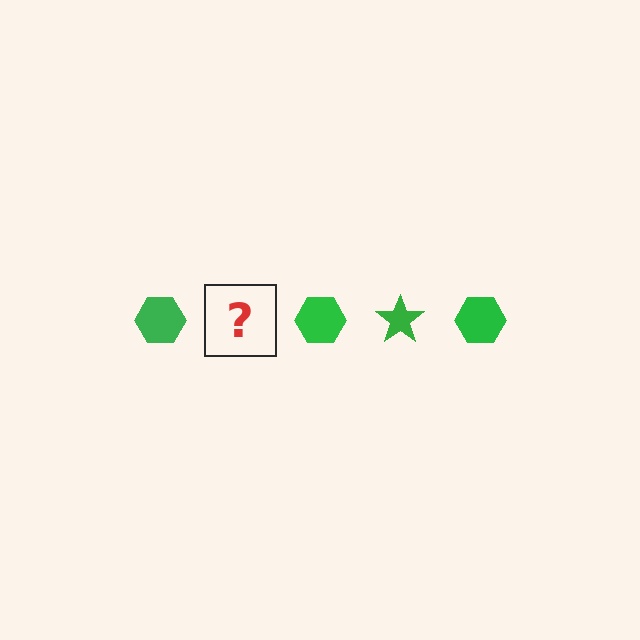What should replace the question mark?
The question mark should be replaced with a green star.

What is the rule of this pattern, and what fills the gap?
The rule is that the pattern cycles through hexagon, star shapes in green. The gap should be filled with a green star.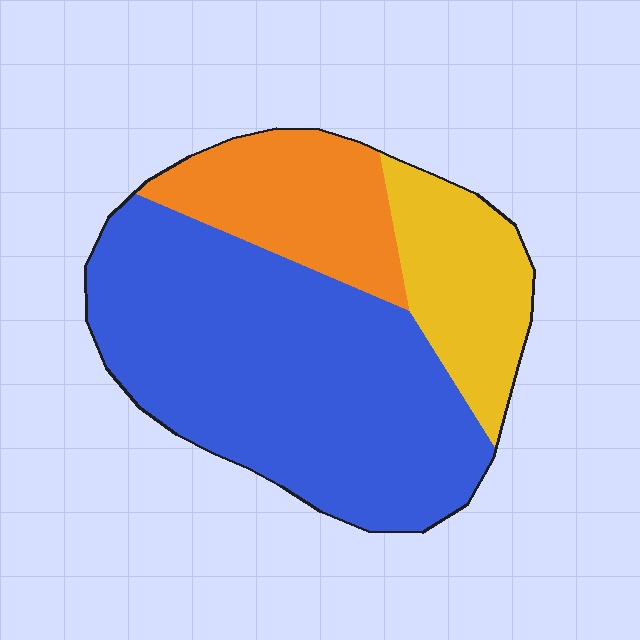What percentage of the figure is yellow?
Yellow takes up about one fifth (1/5) of the figure.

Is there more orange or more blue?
Blue.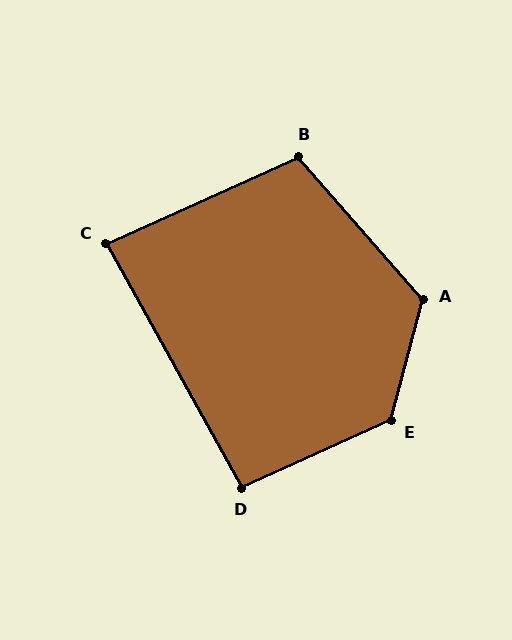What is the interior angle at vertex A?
Approximately 124 degrees (obtuse).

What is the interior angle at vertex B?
Approximately 107 degrees (obtuse).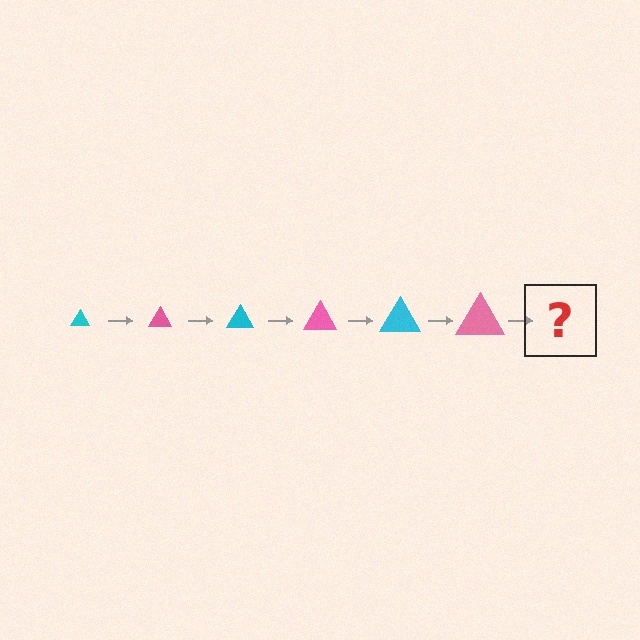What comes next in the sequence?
The next element should be a cyan triangle, larger than the previous one.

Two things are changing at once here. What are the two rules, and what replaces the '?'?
The two rules are that the triangle grows larger each step and the color cycles through cyan and pink. The '?' should be a cyan triangle, larger than the previous one.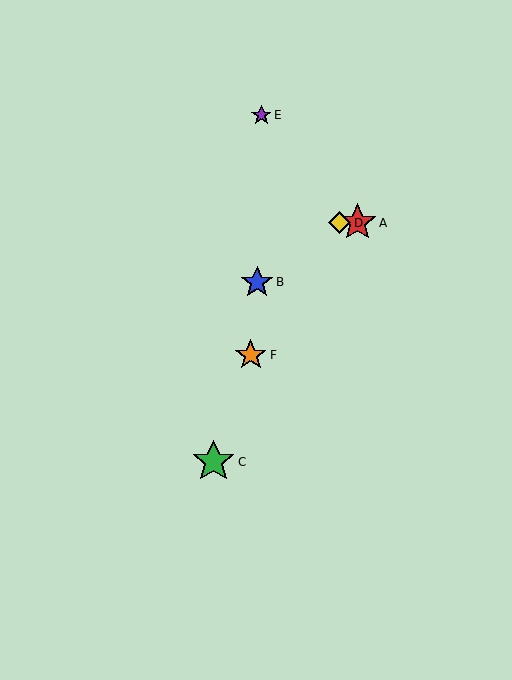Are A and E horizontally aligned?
No, A is at y≈223 and E is at y≈115.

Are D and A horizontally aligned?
Yes, both are at y≈223.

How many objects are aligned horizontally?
2 objects (A, D) are aligned horizontally.